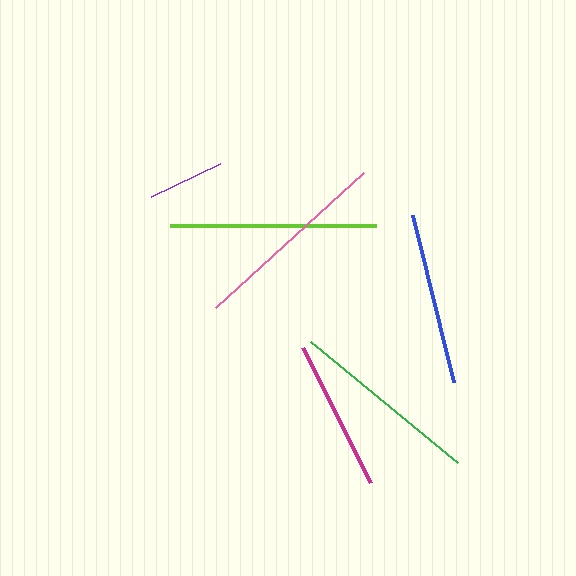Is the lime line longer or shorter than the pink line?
The lime line is longer than the pink line.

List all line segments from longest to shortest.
From longest to shortest: lime, pink, green, blue, magenta, purple.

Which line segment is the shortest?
The purple line is the shortest at approximately 77 pixels.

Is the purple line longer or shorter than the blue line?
The blue line is longer than the purple line.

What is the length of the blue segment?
The blue segment is approximately 171 pixels long.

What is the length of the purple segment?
The purple segment is approximately 77 pixels long.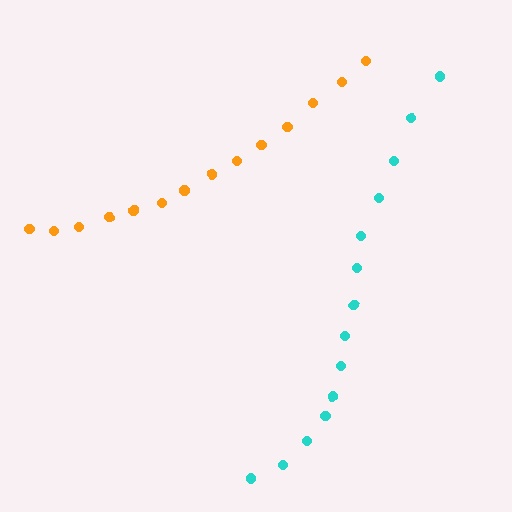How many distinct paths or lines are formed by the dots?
There are 2 distinct paths.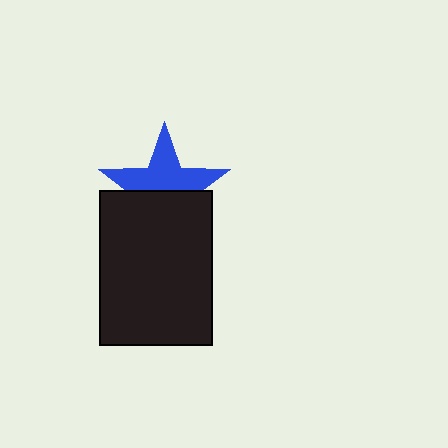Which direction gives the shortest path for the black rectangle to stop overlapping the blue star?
Moving down gives the shortest separation.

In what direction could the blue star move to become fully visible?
The blue star could move up. That would shift it out from behind the black rectangle entirely.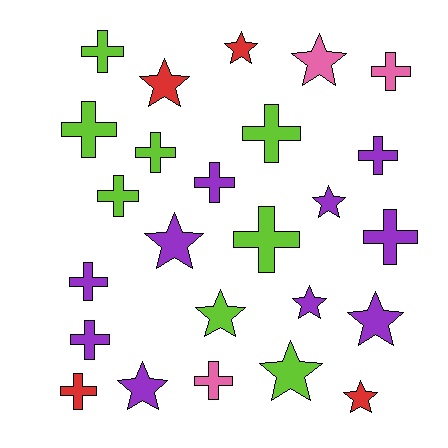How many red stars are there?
There are 3 red stars.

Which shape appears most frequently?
Cross, with 14 objects.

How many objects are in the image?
There are 25 objects.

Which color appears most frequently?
Purple, with 10 objects.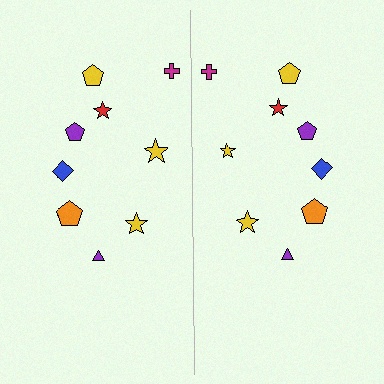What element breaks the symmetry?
The yellow star on the right side has a different size than its mirror counterpart.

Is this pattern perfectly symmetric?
No, the pattern is not perfectly symmetric. The yellow star on the right side has a different size than its mirror counterpart.